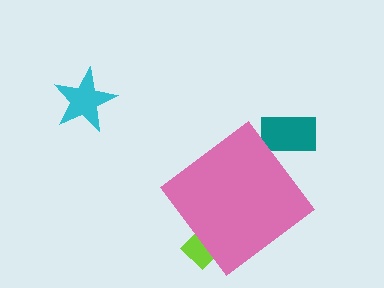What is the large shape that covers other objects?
A pink diamond.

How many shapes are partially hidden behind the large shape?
2 shapes are partially hidden.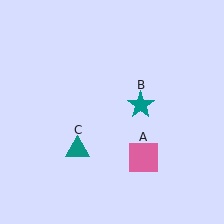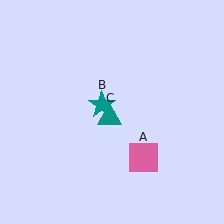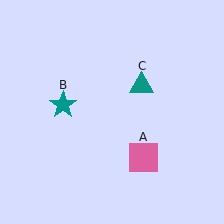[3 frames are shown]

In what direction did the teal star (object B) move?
The teal star (object B) moved left.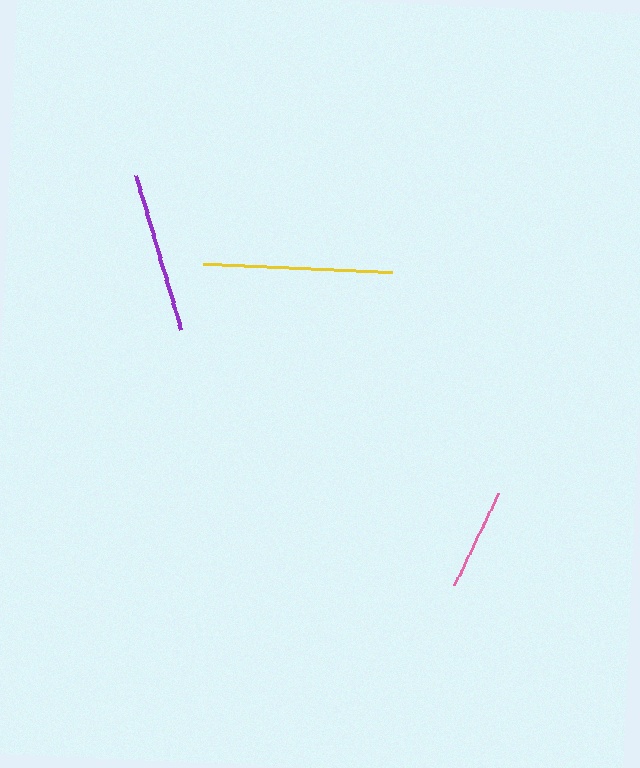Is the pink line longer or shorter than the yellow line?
The yellow line is longer than the pink line.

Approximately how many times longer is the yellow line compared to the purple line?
The yellow line is approximately 1.2 times the length of the purple line.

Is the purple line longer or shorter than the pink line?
The purple line is longer than the pink line.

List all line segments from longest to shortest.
From longest to shortest: yellow, purple, pink.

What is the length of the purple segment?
The purple segment is approximately 160 pixels long.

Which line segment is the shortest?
The pink line is the shortest at approximately 102 pixels.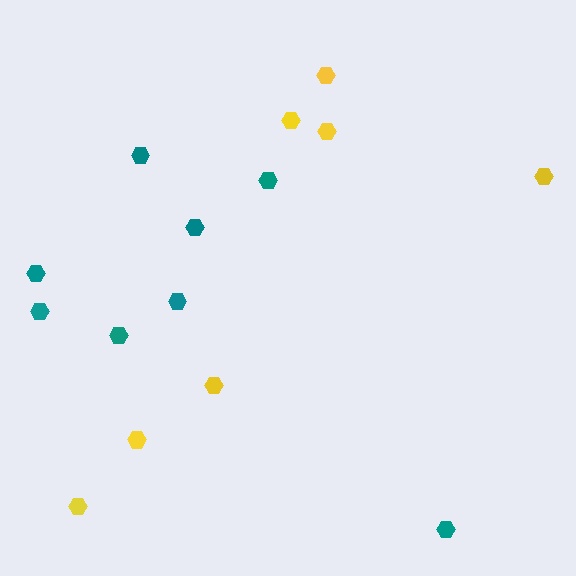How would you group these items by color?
There are 2 groups: one group of teal hexagons (8) and one group of yellow hexagons (7).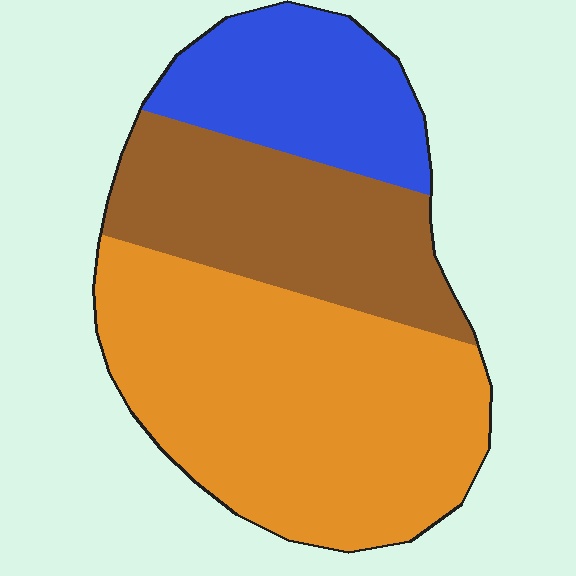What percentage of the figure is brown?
Brown takes up between a quarter and a half of the figure.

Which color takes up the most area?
Orange, at roughly 50%.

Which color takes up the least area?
Blue, at roughly 20%.